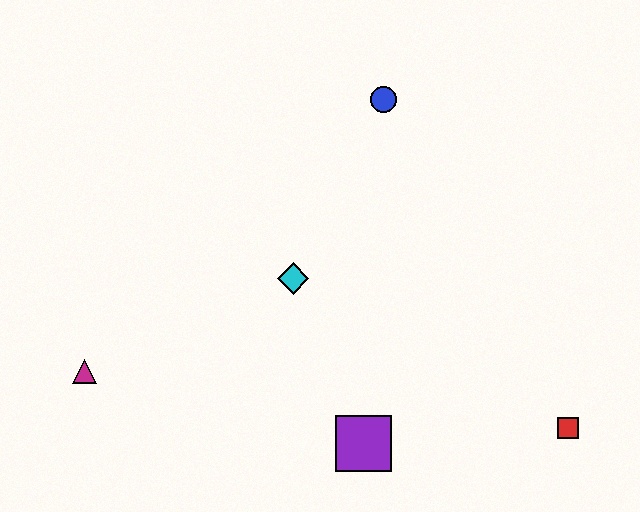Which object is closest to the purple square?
The cyan diamond is closest to the purple square.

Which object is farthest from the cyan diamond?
The red square is farthest from the cyan diamond.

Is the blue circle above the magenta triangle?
Yes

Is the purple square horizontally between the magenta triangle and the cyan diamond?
No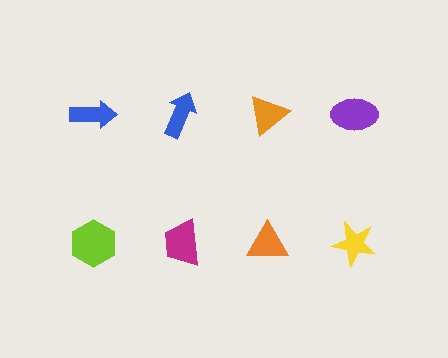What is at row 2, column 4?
A yellow star.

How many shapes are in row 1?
4 shapes.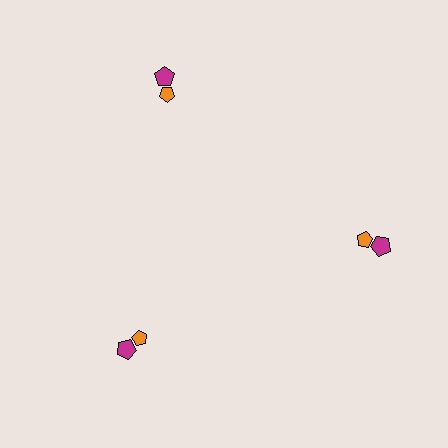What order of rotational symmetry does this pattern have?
This pattern has 3-fold rotational symmetry.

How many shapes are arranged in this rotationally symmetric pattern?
There are 6 shapes, arranged in 3 groups of 2.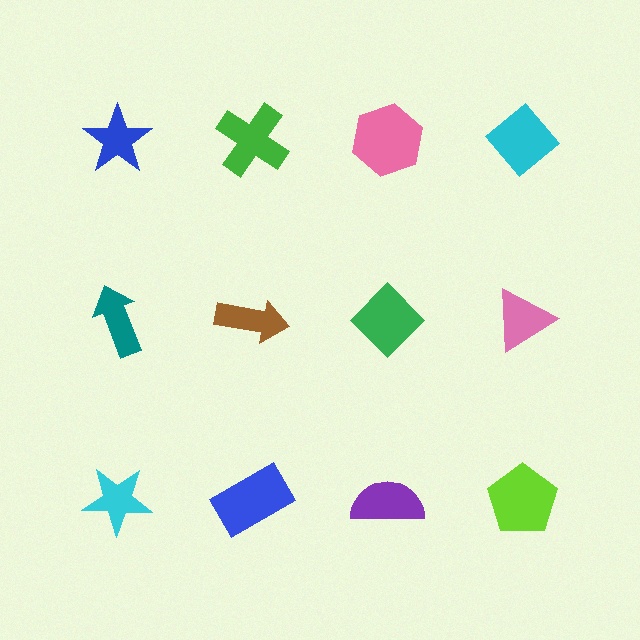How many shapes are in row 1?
4 shapes.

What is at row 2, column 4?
A pink triangle.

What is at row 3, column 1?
A cyan star.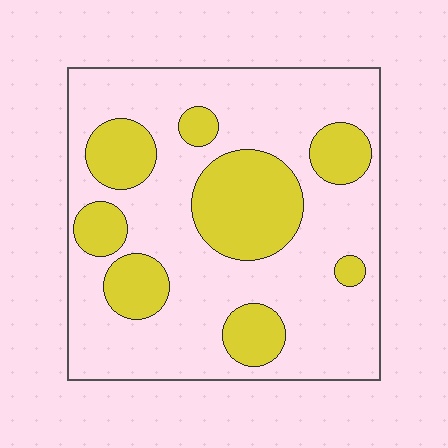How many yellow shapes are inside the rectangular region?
8.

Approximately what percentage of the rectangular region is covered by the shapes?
Approximately 30%.